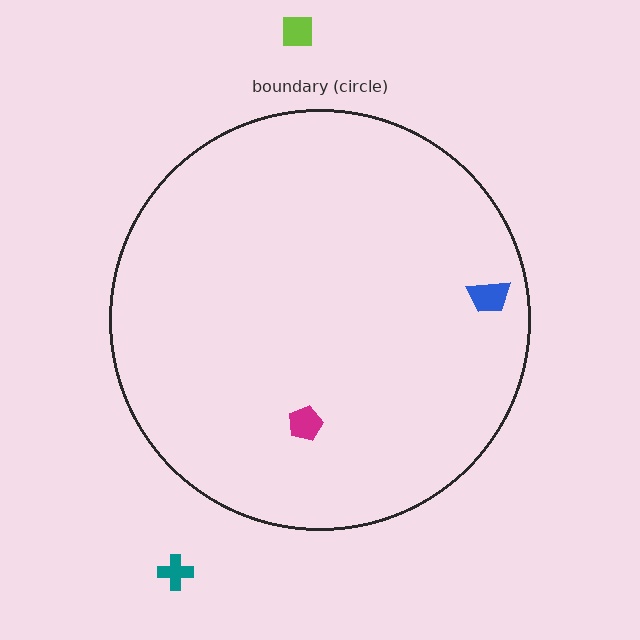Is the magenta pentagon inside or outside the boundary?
Inside.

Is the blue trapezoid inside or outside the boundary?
Inside.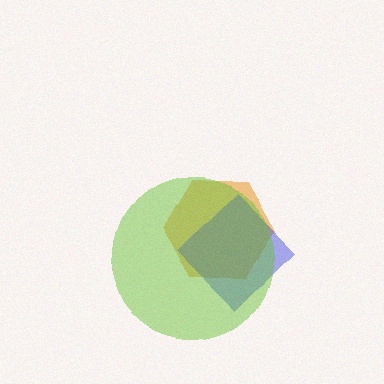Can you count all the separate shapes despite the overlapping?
Yes, there are 3 separate shapes.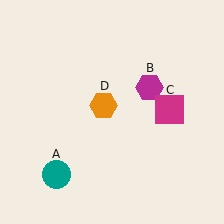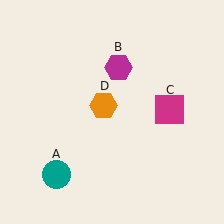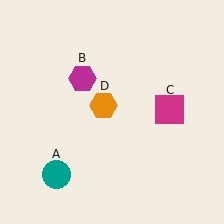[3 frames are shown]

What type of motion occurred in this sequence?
The magenta hexagon (object B) rotated counterclockwise around the center of the scene.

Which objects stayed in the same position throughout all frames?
Teal circle (object A) and magenta square (object C) and orange hexagon (object D) remained stationary.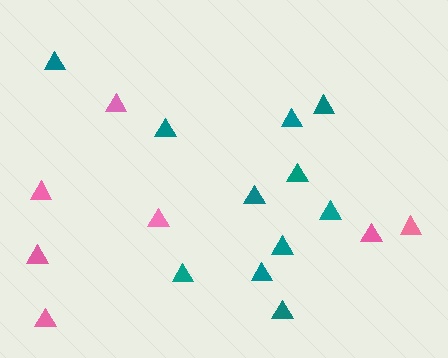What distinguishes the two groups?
There are 2 groups: one group of teal triangles (11) and one group of pink triangles (7).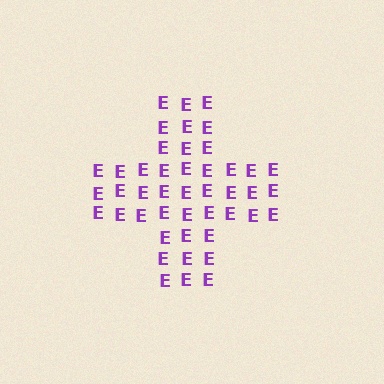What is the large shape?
The large shape is a cross.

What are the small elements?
The small elements are letter E's.